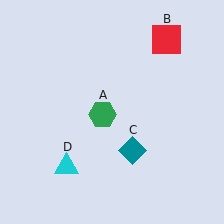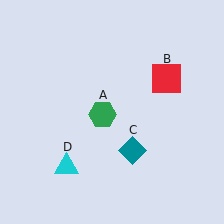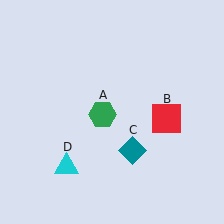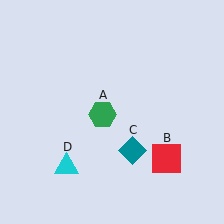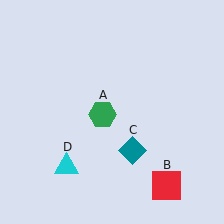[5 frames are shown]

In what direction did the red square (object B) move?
The red square (object B) moved down.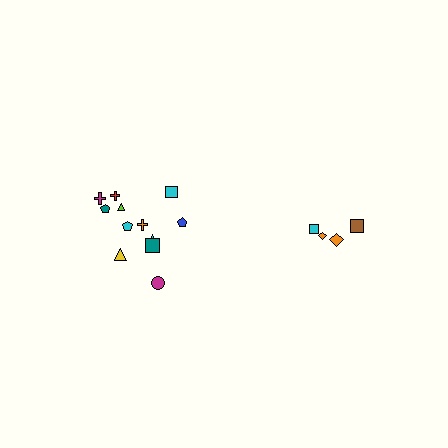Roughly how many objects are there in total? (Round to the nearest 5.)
Roughly 15 objects in total.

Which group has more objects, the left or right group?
The left group.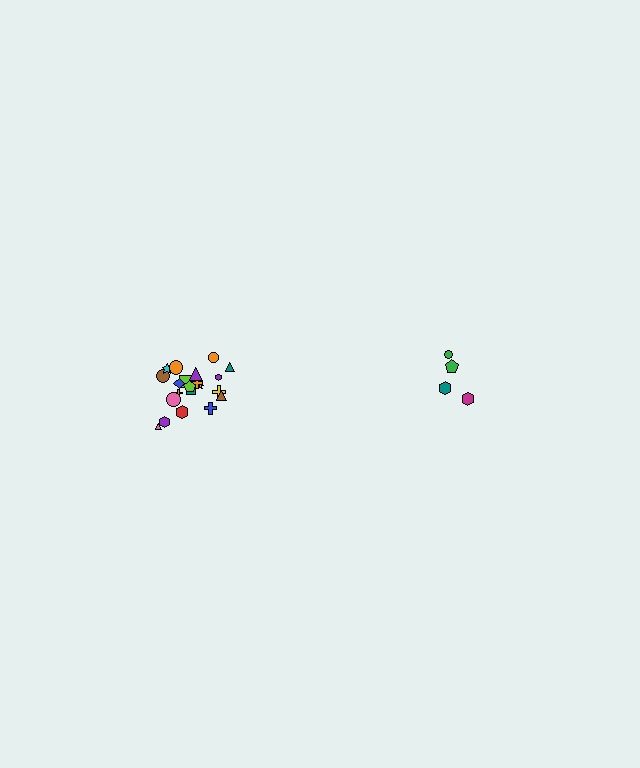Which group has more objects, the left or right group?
The left group.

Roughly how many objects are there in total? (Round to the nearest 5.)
Roughly 25 objects in total.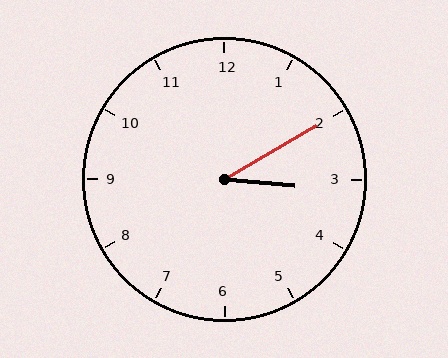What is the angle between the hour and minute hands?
Approximately 35 degrees.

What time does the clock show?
3:10.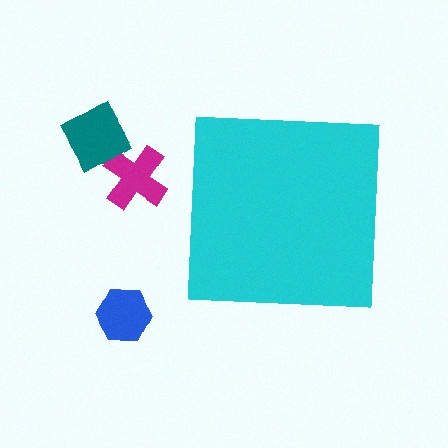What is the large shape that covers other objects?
A cyan square.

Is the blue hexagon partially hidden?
No, the blue hexagon is fully visible.